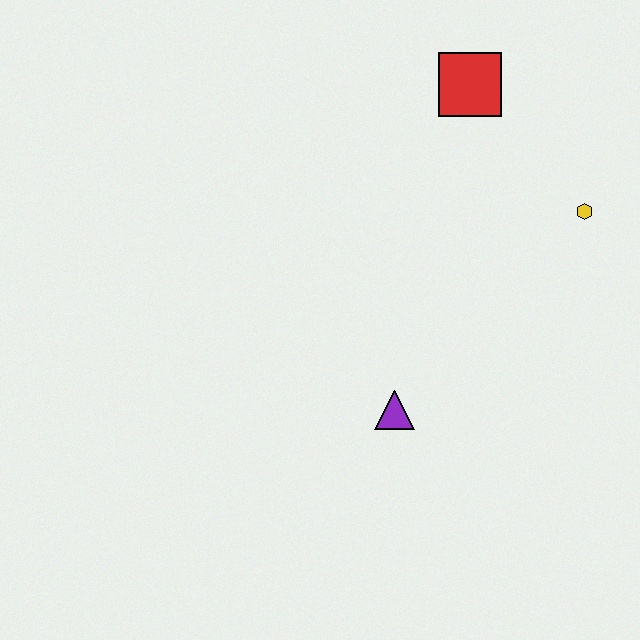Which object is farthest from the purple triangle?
The red square is farthest from the purple triangle.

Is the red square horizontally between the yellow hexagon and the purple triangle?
Yes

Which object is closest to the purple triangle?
The yellow hexagon is closest to the purple triangle.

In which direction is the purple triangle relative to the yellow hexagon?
The purple triangle is below the yellow hexagon.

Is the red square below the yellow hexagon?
No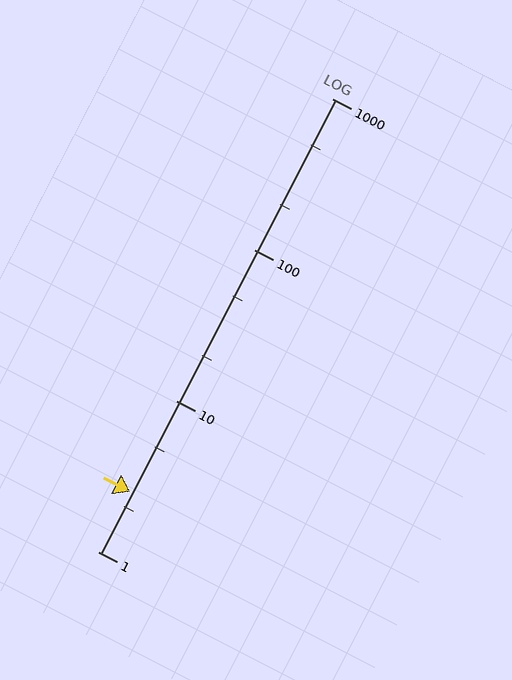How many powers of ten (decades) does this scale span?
The scale spans 3 decades, from 1 to 1000.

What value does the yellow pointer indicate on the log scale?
The pointer indicates approximately 2.5.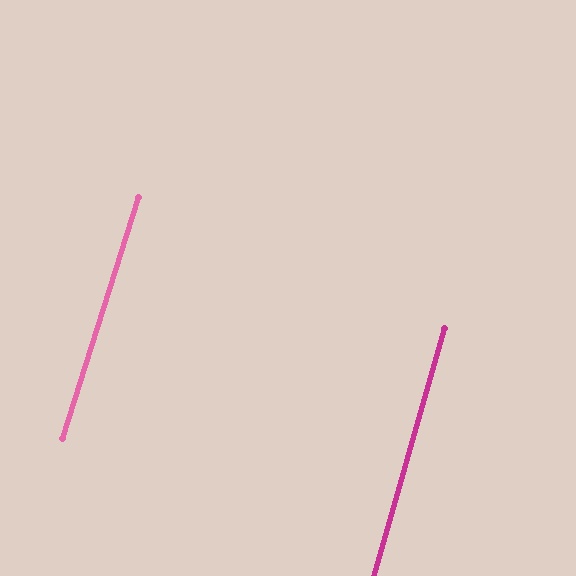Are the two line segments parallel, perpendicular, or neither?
Parallel — their directions differ by only 1.5°.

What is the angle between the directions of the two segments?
Approximately 1 degree.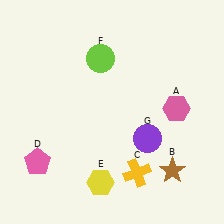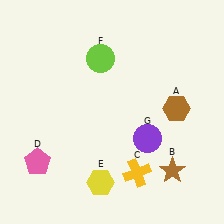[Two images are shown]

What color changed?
The hexagon (A) changed from pink in Image 1 to brown in Image 2.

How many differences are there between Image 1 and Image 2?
There is 1 difference between the two images.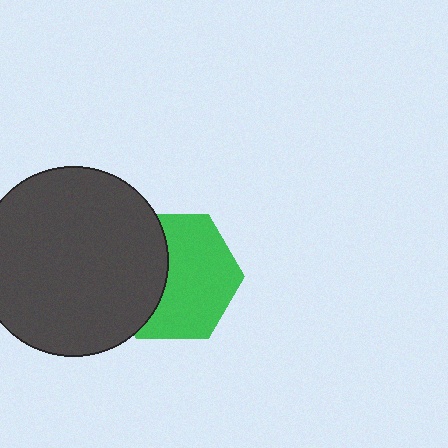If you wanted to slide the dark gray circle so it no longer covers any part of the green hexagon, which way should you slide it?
Slide it left — that is the most direct way to separate the two shapes.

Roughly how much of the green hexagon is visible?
About half of it is visible (roughly 62%).